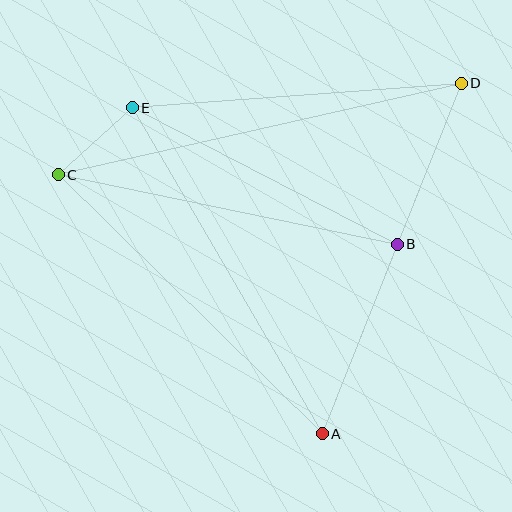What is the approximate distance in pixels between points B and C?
The distance between B and C is approximately 346 pixels.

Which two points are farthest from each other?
Points C and D are farthest from each other.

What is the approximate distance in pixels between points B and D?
The distance between B and D is approximately 173 pixels.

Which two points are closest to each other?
Points C and E are closest to each other.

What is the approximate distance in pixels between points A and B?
The distance between A and B is approximately 204 pixels.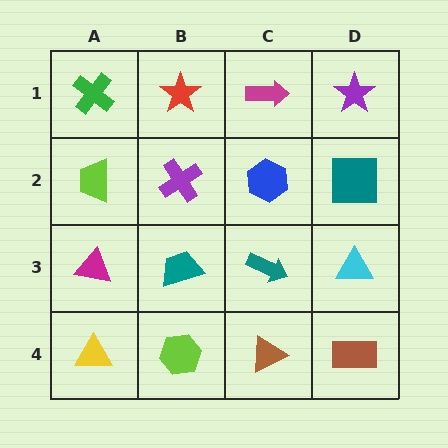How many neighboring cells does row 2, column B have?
4.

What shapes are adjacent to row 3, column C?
A blue hexagon (row 2, column C), a brown triangle (row 4, column C), a teal trapezoid (row 3, column B), a cyan triangle (row 3, column D).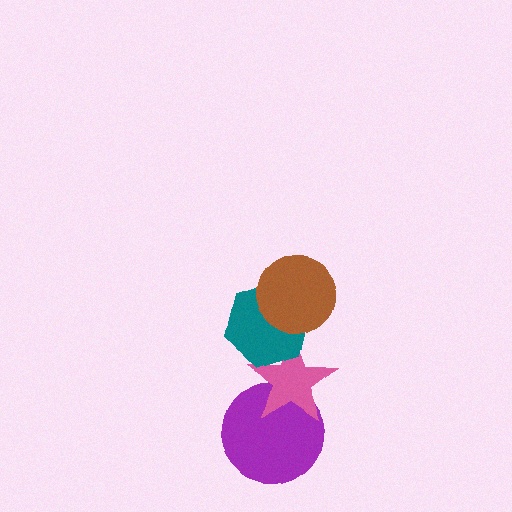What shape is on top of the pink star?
The teal hexagon is on top of the pink star.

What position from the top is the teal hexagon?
The teal hexagon is 2nd from the top.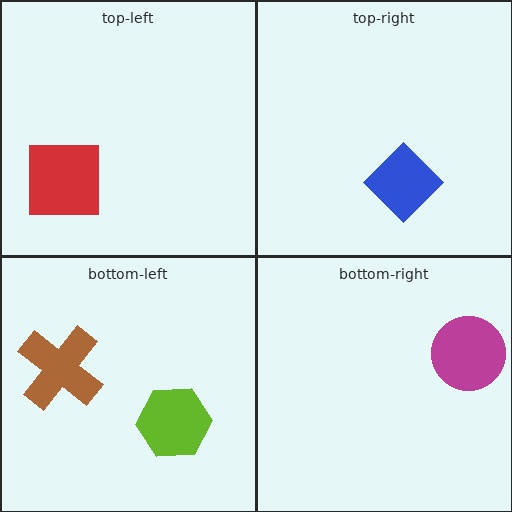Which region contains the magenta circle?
The bottom-right region.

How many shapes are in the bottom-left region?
2.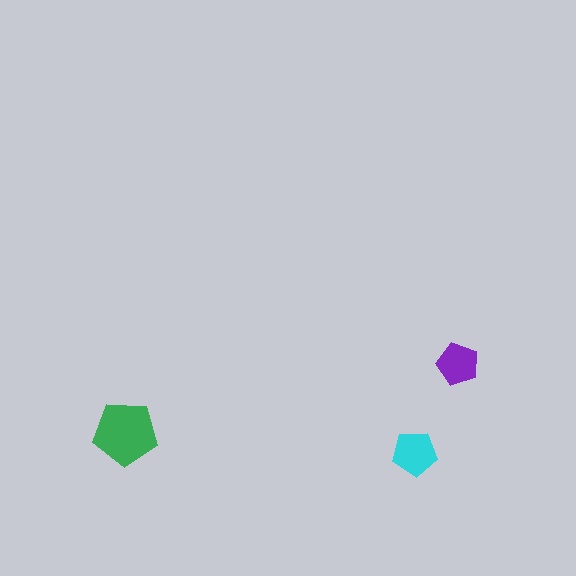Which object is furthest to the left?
The green pentagon is leftmost.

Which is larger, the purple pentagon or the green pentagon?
The green one.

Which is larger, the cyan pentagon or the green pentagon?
The green one.